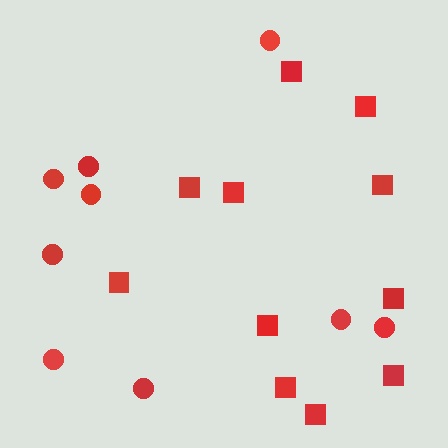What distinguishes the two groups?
There are 2 groups: one group of circles (9) and one group of squares (11).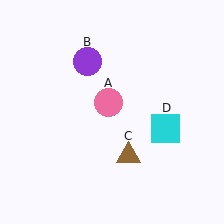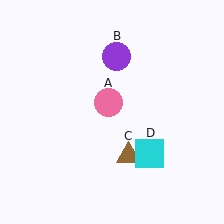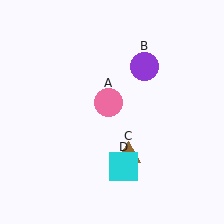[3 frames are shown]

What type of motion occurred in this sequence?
The purple circle (object B), cyan square (object D) rotated clockwise around the center of the scene.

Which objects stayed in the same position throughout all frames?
Pink circle (object A) and brown triangle (object C) remained stationary.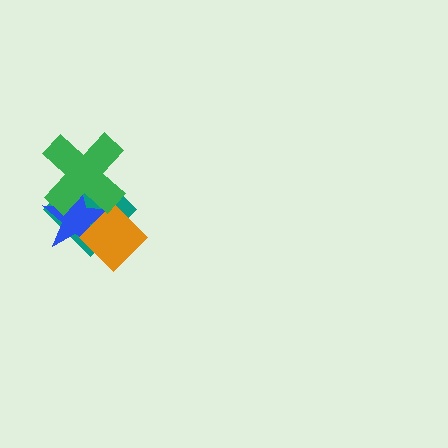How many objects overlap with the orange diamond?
2 objects overlap with the orange diamond.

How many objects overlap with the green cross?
2 objects overlap with the green cross.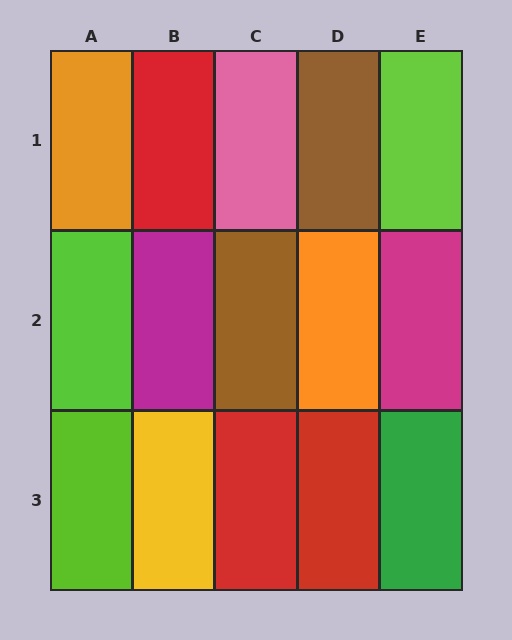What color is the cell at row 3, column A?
Lime.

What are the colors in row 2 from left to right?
Lime, magenta, brown, orange, magenta.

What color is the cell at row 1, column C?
Pink.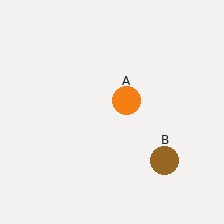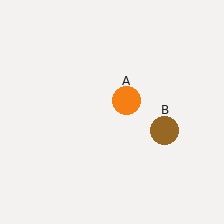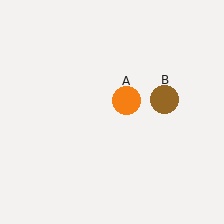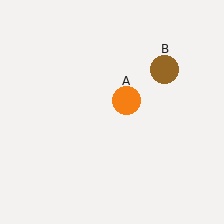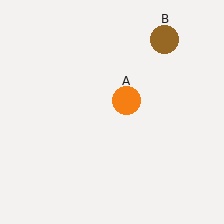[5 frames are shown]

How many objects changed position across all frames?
1 object changed position: brown circle (object B).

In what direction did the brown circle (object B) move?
The brown circle (object B) moved up.